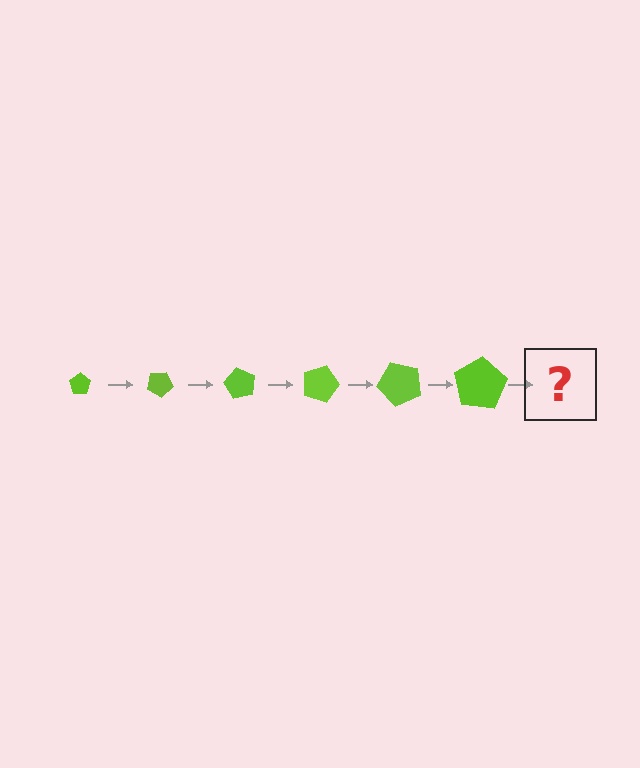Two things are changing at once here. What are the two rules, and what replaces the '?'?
The two rules are that the pentagon grows larger each step and it rotates 30 degrees each step. The '?' should be a pentagon, larger than the previous one and rotated 180 degrees from the start.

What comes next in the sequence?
The next element should be a pentagon, larger than the previous one and rotated 180 degrees from the start.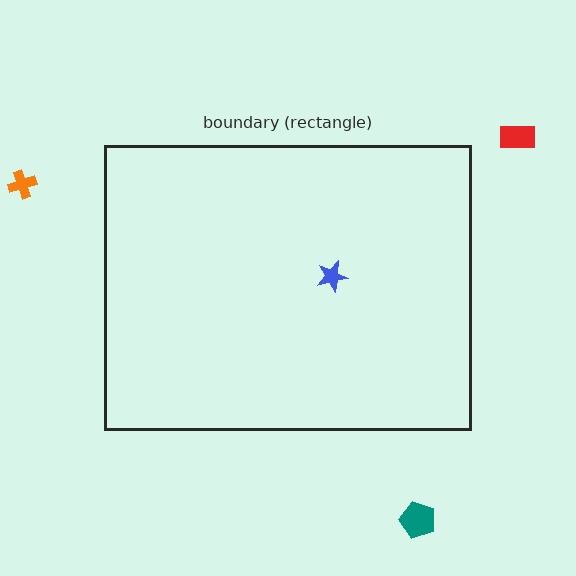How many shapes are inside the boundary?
1 inside, 3 outside.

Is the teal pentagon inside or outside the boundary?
Outside.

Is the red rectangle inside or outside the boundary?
Outside.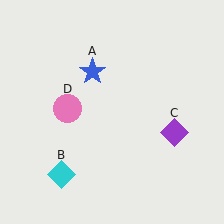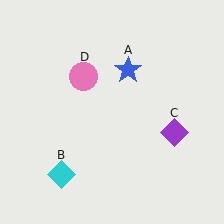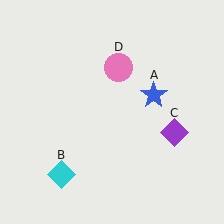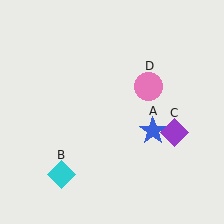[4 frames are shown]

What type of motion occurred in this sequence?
The blue star (object A), pink circle (object D) rotated clockwise around the center of the scene.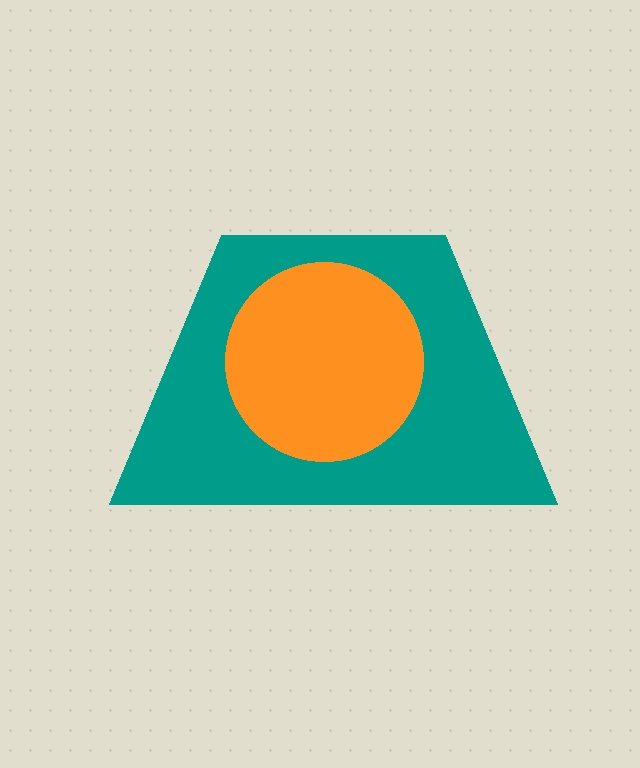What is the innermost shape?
The orange circle.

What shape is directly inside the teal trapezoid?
The orange circle.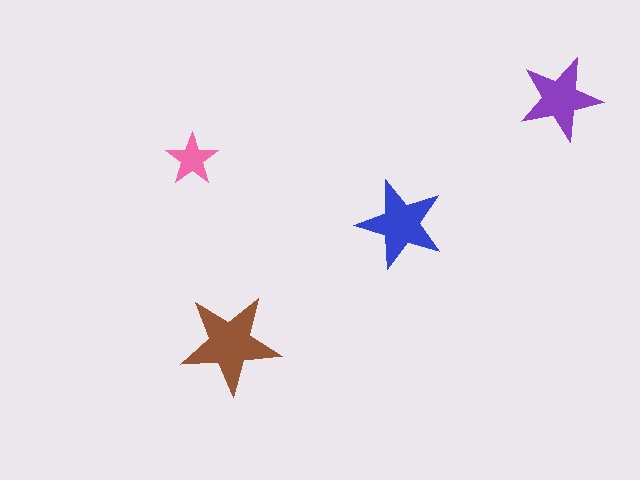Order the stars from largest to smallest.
the brown one, the blue one, the purple one, the pink one.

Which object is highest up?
The purple star is topmost.